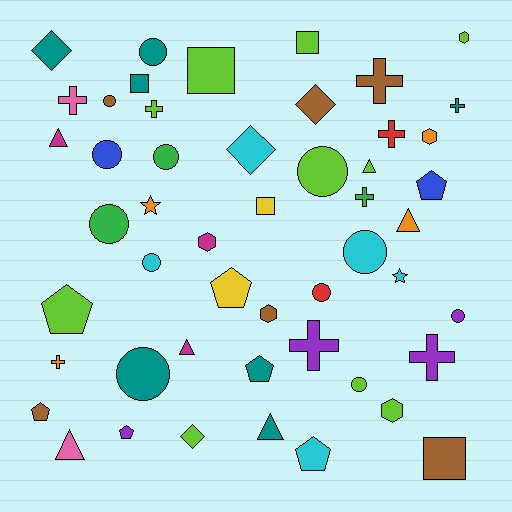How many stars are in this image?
There are 2 stars.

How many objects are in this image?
There are 50 objects.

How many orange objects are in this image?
There are 4 orange objects.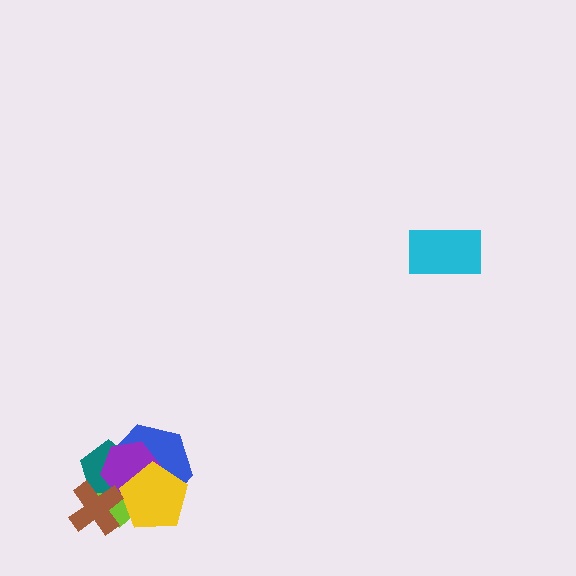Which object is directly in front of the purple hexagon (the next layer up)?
The yellow pentagon is directly in front of the purple hexagon.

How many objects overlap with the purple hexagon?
5 objects overlap with the purple hexagon.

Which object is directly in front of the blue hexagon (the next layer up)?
The purple hexagon is directly in front of the blue hexagon.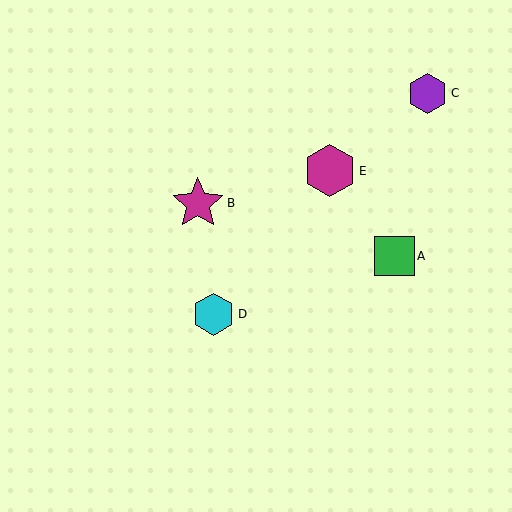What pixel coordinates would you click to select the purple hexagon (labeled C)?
Click at (428, 93) to select the purple hexagon C.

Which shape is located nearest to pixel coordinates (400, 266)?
The green square (labeled A) at (395, 256) is nearest to that location.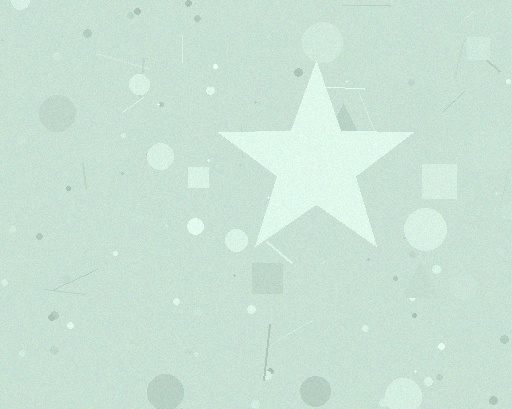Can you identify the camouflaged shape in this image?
The camouflaged shape is a star.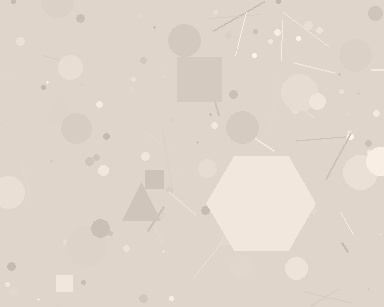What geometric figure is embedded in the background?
A hexagon is embedded in the background.